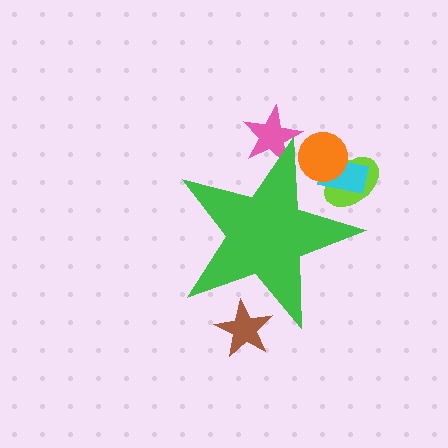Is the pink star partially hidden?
Yes, the pink star is partially hidden behind the green star.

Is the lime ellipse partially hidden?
Yes, the lime ellipse is partially hidden behind the green star.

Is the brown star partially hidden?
Yes, the brown star is partially hidden behind the green star.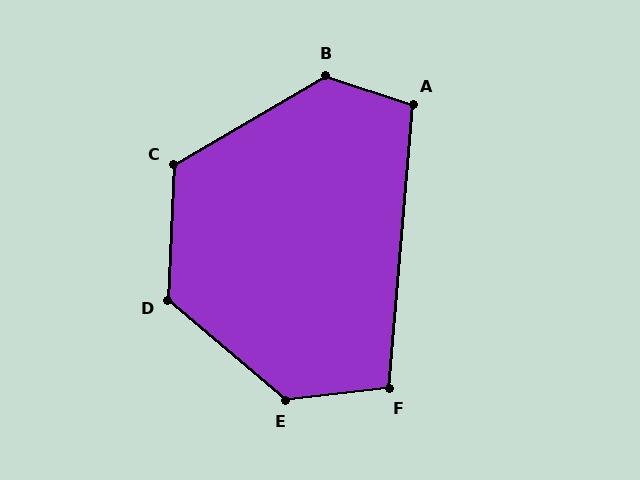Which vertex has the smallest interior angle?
F, at approximately 101 degrees.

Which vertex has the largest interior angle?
E, at approximately 133 degrees.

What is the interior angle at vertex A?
Approximately 103 degrees (obtuse).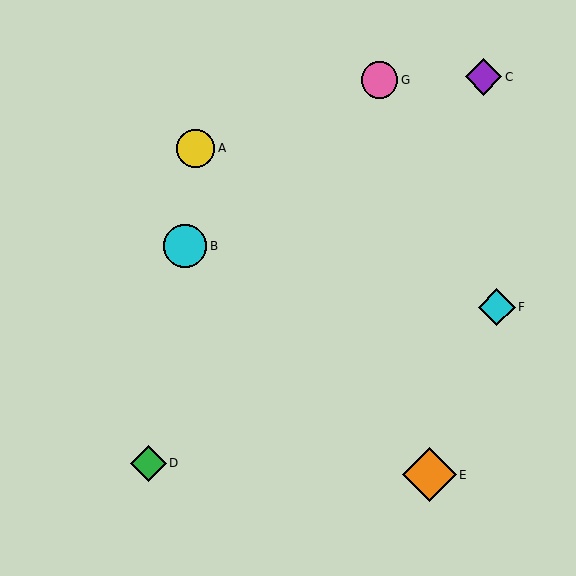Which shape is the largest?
The orange diamond (labeled E) is the largest.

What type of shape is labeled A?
Shape A is a yellow circle.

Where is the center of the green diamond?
The center of the green diamond is at (148, 463).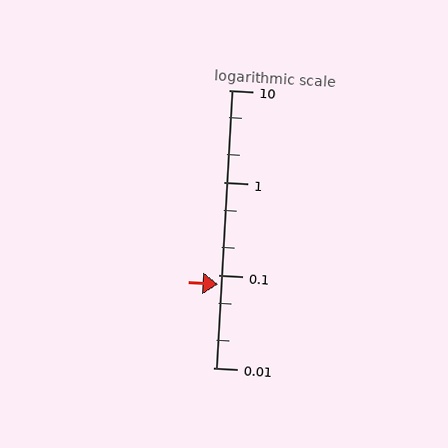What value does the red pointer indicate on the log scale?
The pointer indicates approximately 0.08.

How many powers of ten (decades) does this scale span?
The scale spans 3 decades, from 0.01 to 10.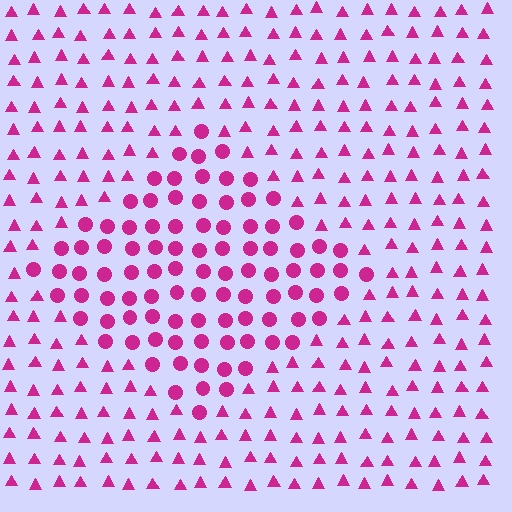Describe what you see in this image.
The image is filled with small magenta elements arranged in a uniform grid. A diamond-shaped region contains circles, while the surrounding area contains triangles. The boundary is defined purely by the change in element shape.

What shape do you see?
I see a diamond.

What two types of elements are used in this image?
The image uses circles inside the diamond region and triangles outside it.